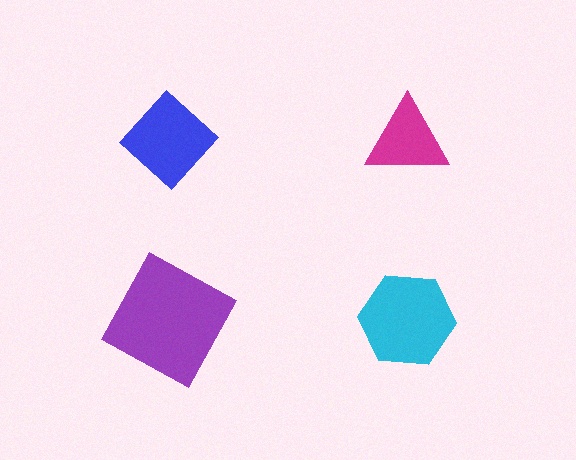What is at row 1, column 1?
A blue diamond.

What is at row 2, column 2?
A cyan hexagon.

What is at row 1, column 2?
A magenta triangle.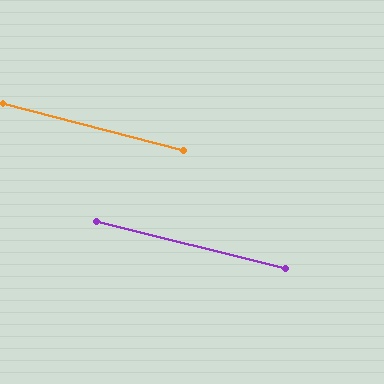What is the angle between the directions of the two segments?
Approximately 0 degrees.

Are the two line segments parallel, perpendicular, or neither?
Parallel — their directions differ by only 0.2°.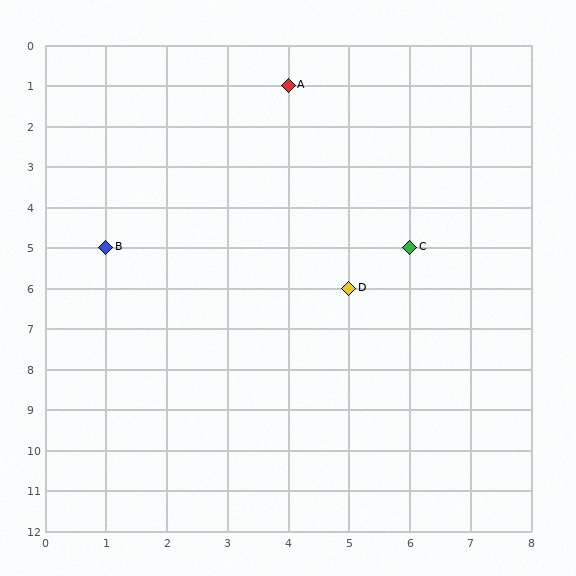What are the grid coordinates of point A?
Point A is at grid coordinates (4, 1).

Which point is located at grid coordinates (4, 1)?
Point A is at (4, 1).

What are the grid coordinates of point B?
Point B is at grid coordinates (1, 5).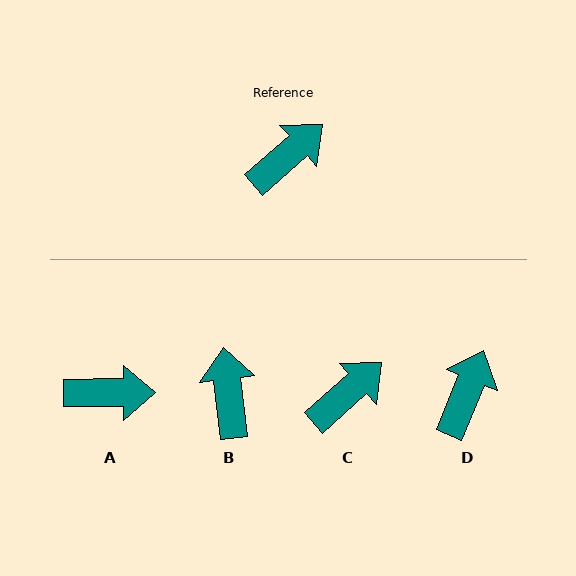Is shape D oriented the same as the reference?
No, it is off by about 26 degrees.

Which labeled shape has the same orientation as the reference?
C.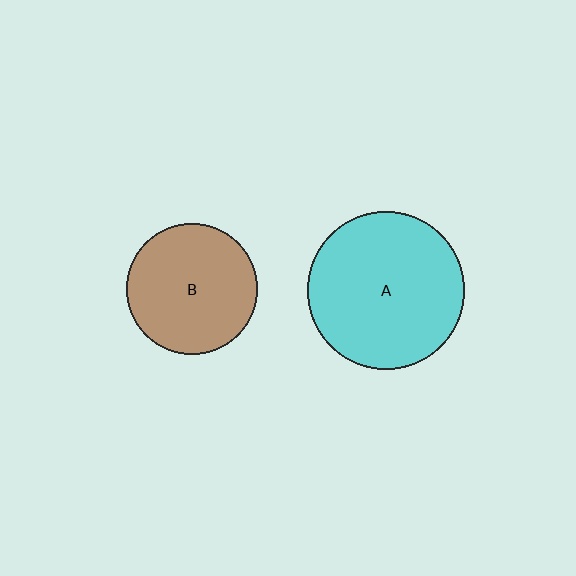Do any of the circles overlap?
No, none of the circles overlap.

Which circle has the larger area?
Circle A (cyan).